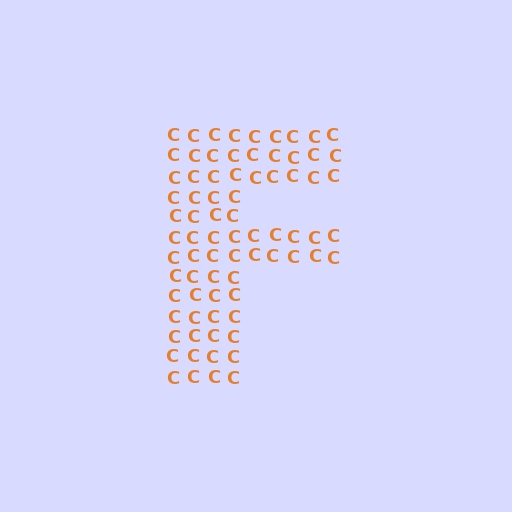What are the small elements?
The small elements are letter C's.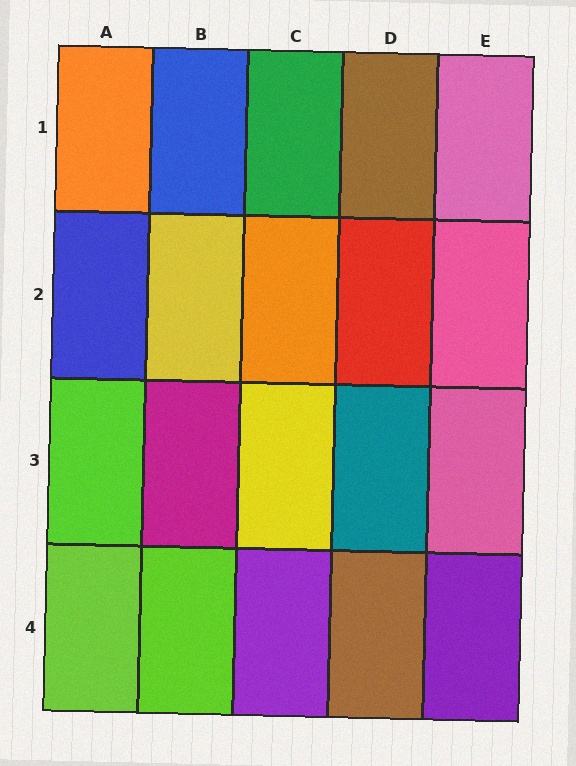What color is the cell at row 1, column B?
Blue.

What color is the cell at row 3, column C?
Yellow.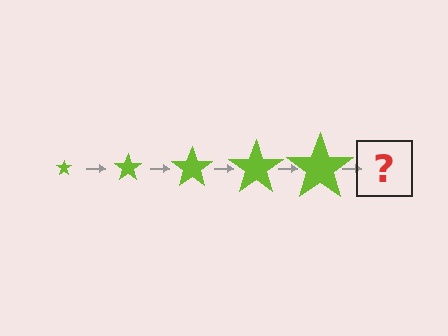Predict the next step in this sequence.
The next step is a lime star, larger than the previous one.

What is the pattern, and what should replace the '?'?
The pattern is that the star gets progressively larger each step. The '?' should be a lime star, larger than the previous one.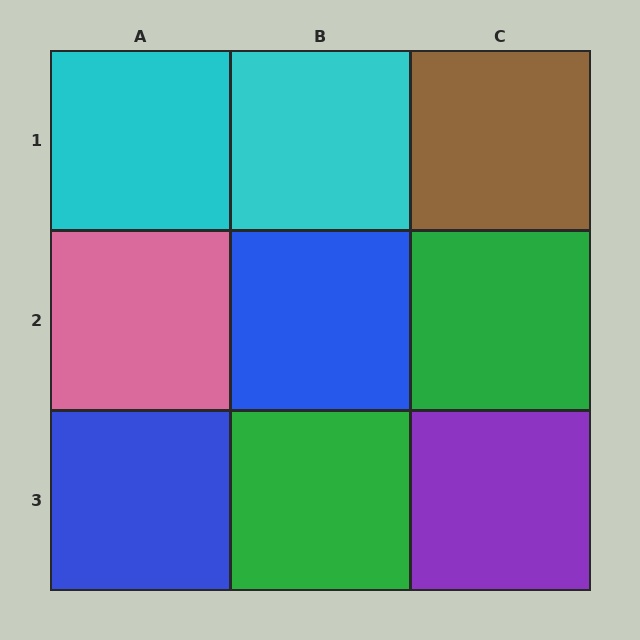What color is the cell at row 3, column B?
Green.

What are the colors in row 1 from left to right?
Cyan, cyan, brown.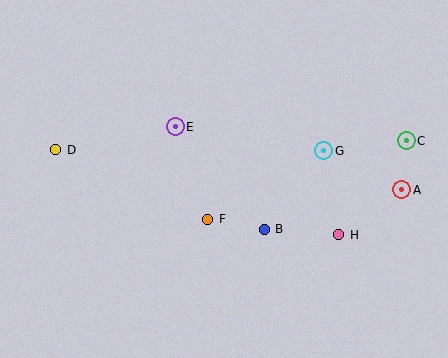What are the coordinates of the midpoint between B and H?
The midpoint between B and H is at (302, 232).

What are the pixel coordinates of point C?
Point C is at (406, 141).